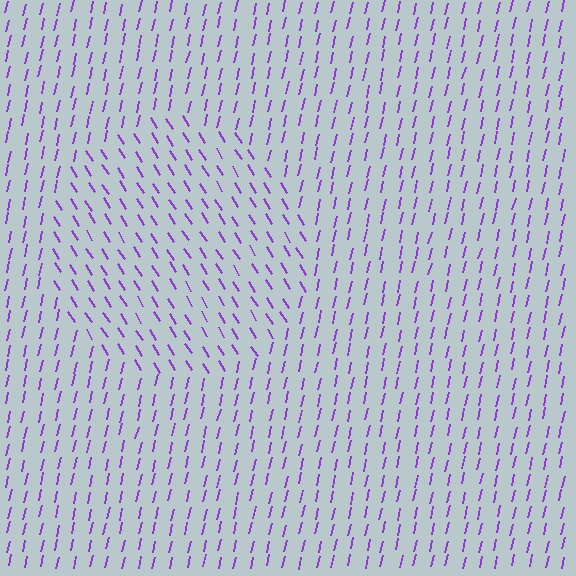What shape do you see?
I see a circle.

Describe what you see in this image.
The image is filled with small purple line segments. A circle region in the image has lines oriented differently from the surrounding lines, creating a visible texture boundary.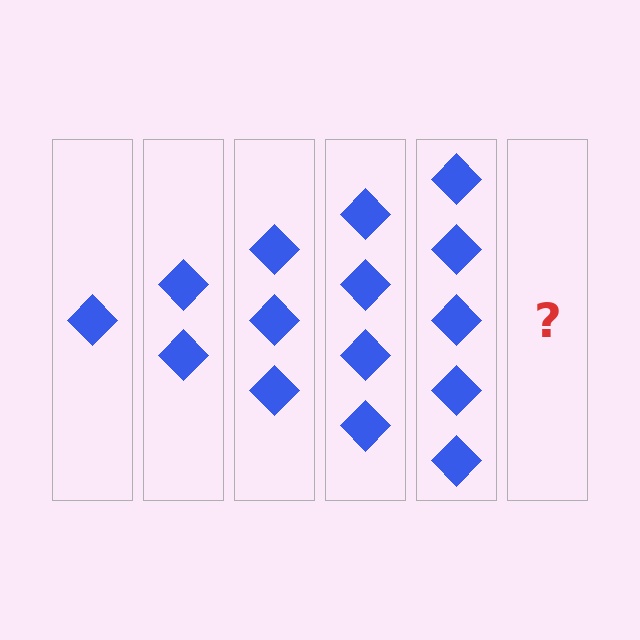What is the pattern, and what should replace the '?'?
The pattern is that each step adds one more diamond. The '?' should be 6 diamonds.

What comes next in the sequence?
The next element should be 6 diamonds.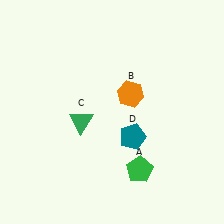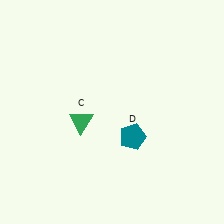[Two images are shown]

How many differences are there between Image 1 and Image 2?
There are 2 differences between the two images.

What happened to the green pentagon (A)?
The green pentagon (A) was removed in Image 2. It was in the bottom-right area of Image 1.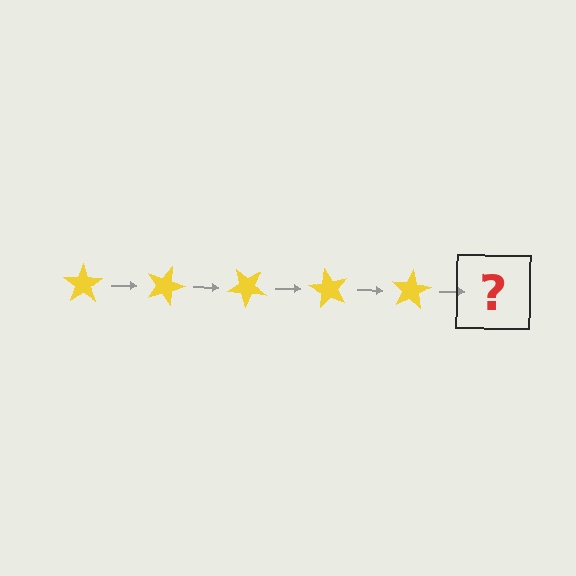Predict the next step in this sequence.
The next step is a yellow star rotated 100 degrees.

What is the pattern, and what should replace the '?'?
The pattern is that the star rotates 20 degrees each step. The '?' should be a yellow star rotated 100 degrees.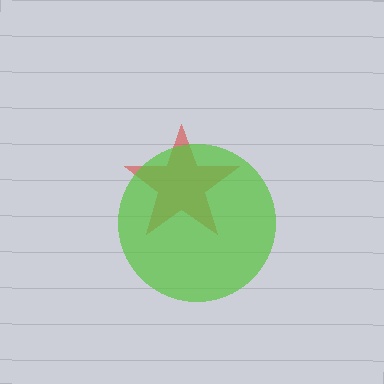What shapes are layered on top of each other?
The layered shapes are: a red star, a lime circle.